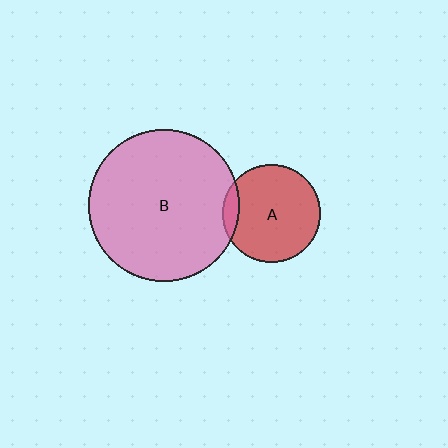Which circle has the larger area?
Circle B (pink).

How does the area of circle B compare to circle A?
Approximately 2.4 times.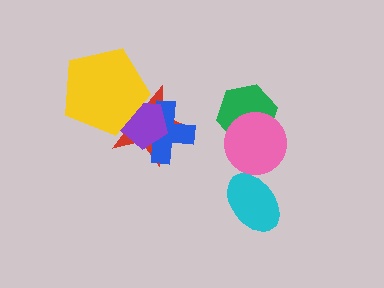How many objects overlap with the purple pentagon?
3 objects overlap with the purple pentagon.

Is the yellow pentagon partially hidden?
No, no other shape covers it.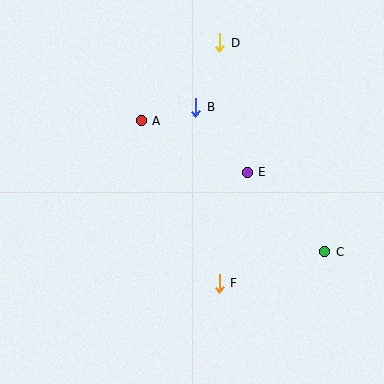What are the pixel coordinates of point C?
Point C is at (325, 252).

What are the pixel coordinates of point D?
Point D is at (220, 43).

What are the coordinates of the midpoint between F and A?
The midpoint between F and A is at (180, 202).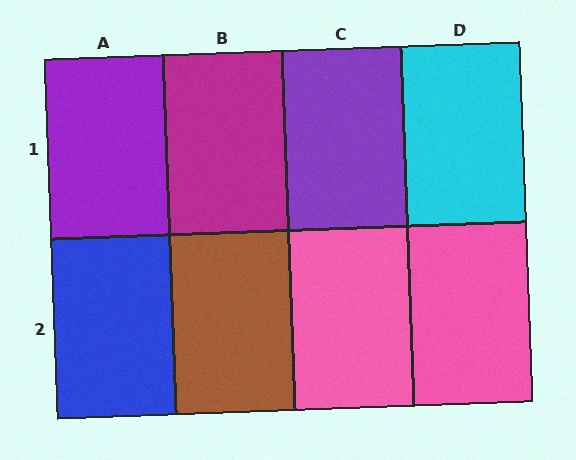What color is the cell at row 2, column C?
Pink.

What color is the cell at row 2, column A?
Blue.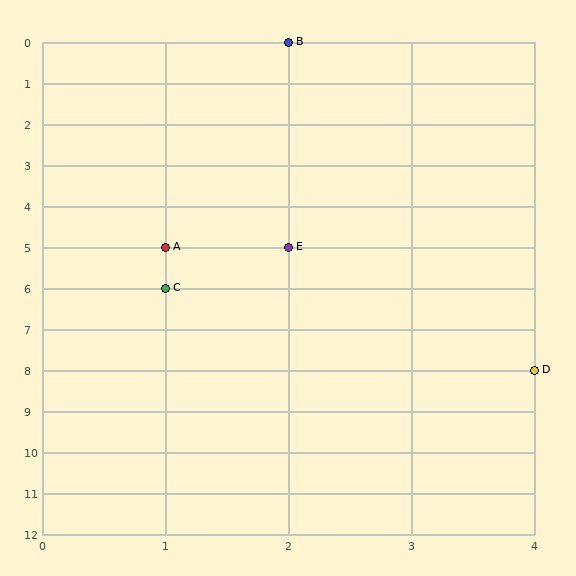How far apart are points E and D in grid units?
Points E and D are 2 columns and 3 rows apart (about 3.6 grid units diagonally).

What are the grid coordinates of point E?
Point E is at grid coordinates (2, 5).